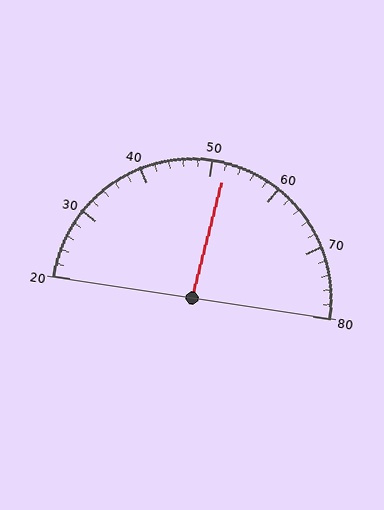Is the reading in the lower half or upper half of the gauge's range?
The reading is in the upper half of the range (20 to 80).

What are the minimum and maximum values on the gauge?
The gauge ranges from 20 to 80.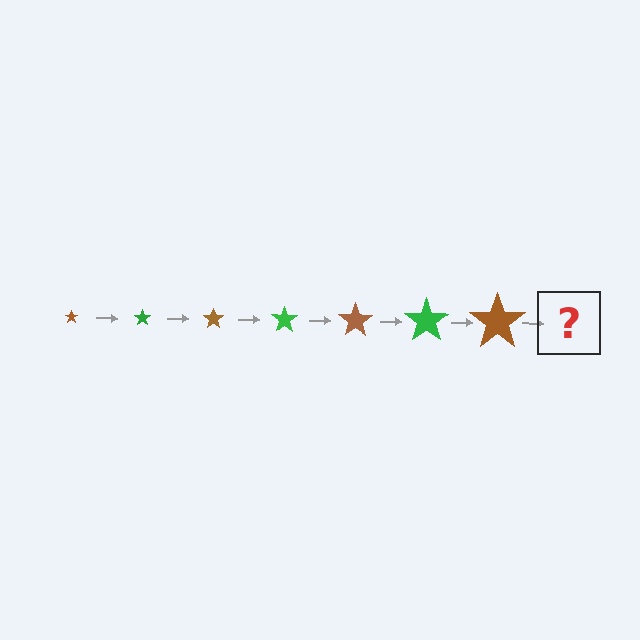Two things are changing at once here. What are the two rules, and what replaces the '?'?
The two rules are that the star grows larger each step and the color cycles through brown and green. The '?' should be a green star, larger than the previous one.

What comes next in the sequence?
The next element should be a green star, larger than the previous one.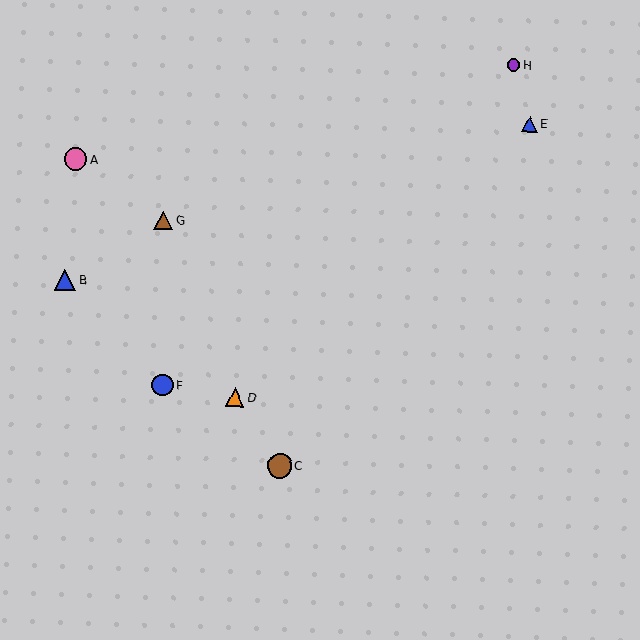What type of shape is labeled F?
Shape F is a blue circle.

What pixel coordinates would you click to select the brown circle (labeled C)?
Click at (280, 466) to select the brown circle C.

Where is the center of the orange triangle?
The center of the orange triangle is at (235, 397).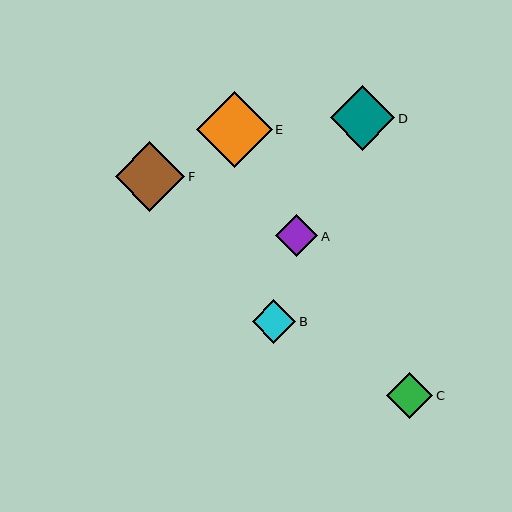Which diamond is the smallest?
Diamond A is the smallest with a size of approximately 42 pixels.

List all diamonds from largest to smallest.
From largest to smallest: E, F, D, C, B, A.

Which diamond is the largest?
Diamond E is the largest with a size of approximately 76 pixels.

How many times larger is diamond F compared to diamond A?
Diamond F is approximately 1.7 times the size of diamond A.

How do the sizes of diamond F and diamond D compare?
Diamond F and diamond D are approximately the same size.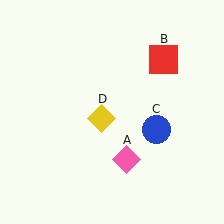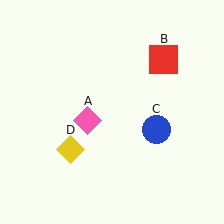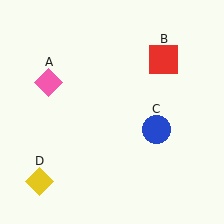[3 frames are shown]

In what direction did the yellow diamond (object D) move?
The yellow diamond (object D) moved down and to the left.